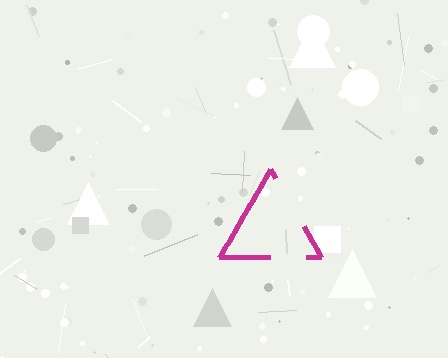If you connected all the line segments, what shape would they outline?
They would outline a triangle.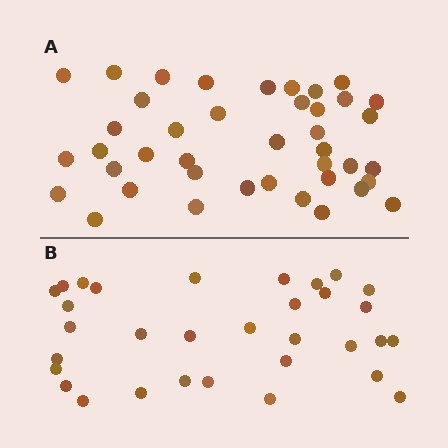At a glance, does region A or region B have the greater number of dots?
Region A (the top region) has more dots.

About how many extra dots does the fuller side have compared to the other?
Region A has roughly 8 or so more dots than region B.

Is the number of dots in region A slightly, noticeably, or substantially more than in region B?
Region A has noticeably more, but not dramatically so. The ratio is roughly 1.3 to 1.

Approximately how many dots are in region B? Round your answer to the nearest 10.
About 30 dots. (The exact count is 32, which rounds to 30.)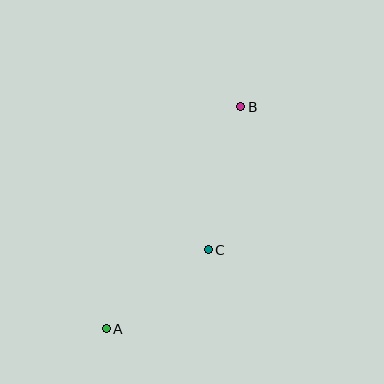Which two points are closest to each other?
Points A and C are closest to each other.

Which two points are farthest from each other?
Points A and B are farthest from each other.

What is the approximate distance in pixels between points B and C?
The distance between B and C is approximately 147 pixels.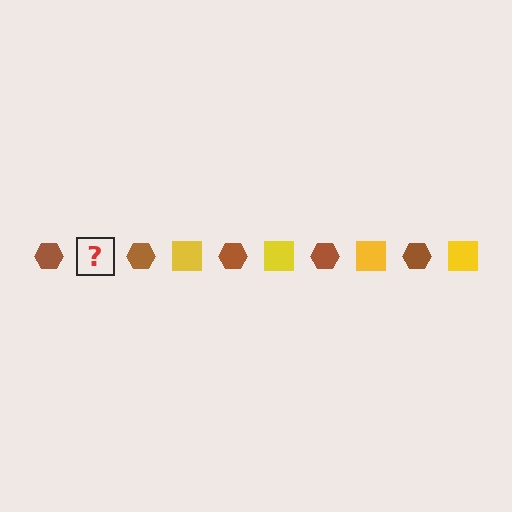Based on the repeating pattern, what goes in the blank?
The blank should be a yellow square.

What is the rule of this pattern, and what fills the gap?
The rule is that the pattern alternates between brown hexagon and yellow square. The gap should be filled with a yellow square.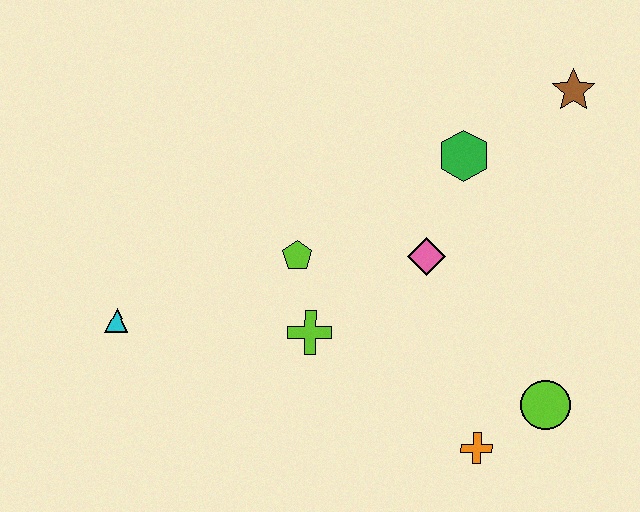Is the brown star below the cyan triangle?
No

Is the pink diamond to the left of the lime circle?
Yes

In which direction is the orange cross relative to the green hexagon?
The orange cross is below the green hexagon.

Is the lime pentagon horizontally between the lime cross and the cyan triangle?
Yes